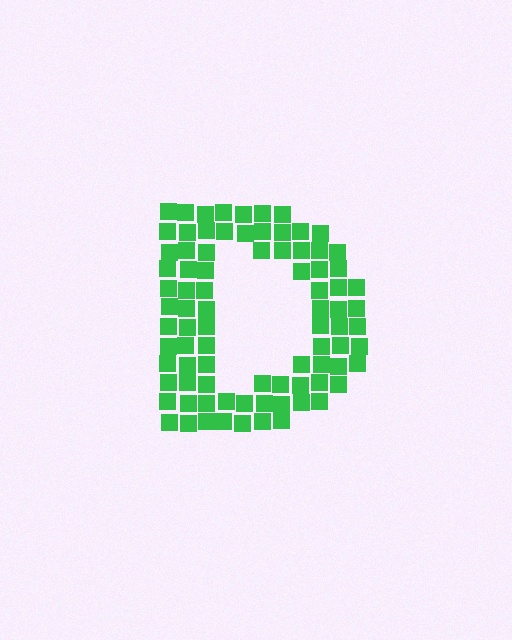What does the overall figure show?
The overall figure shows the letter D.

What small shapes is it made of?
It is made of small squares.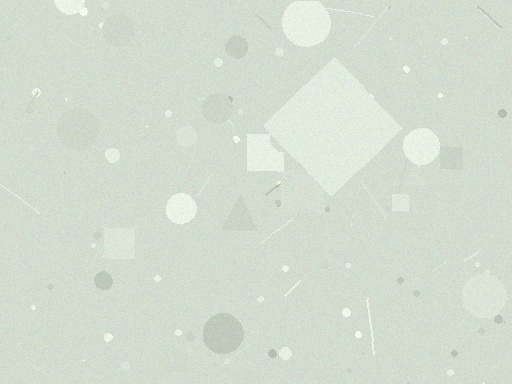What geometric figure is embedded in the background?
A diamond is embedded in the background.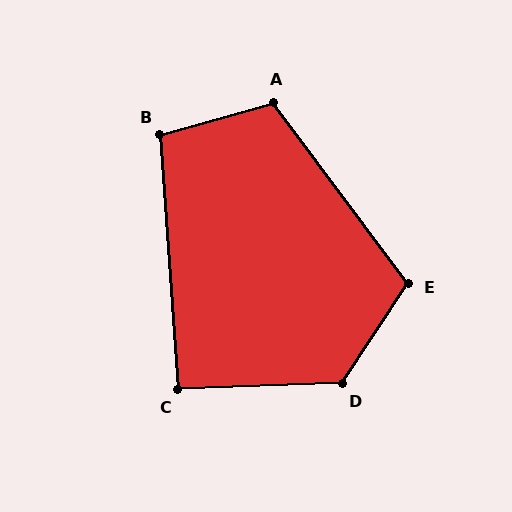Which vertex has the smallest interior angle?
C, at approximately 92 degrees.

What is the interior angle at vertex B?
Approximately 102 degrees (obtuse).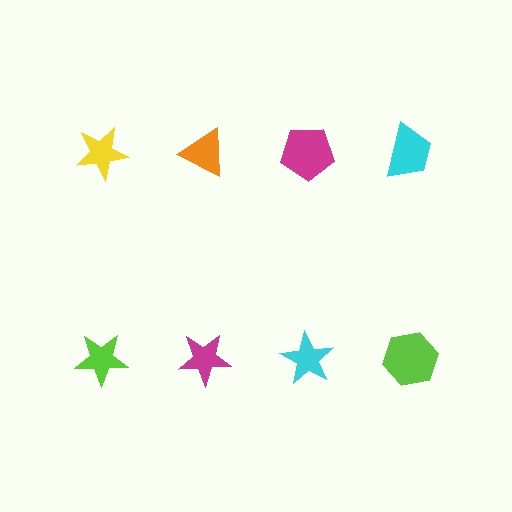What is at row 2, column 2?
A magenta star.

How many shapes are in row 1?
4 shapes.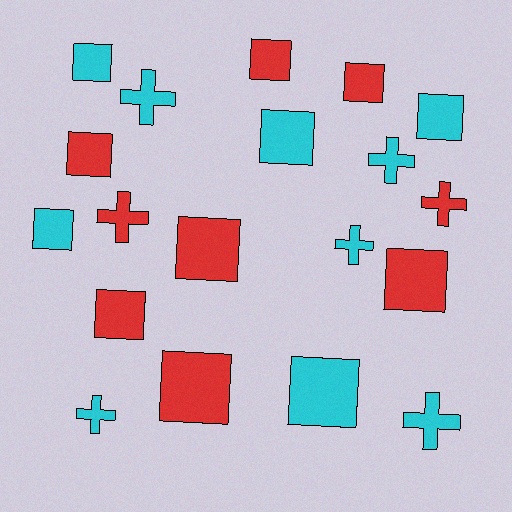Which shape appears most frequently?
Square, with 12 objects.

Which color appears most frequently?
Cyan, with 10 objects.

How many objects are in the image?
There are 19 objects.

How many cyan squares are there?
There are 5 cyan squares.